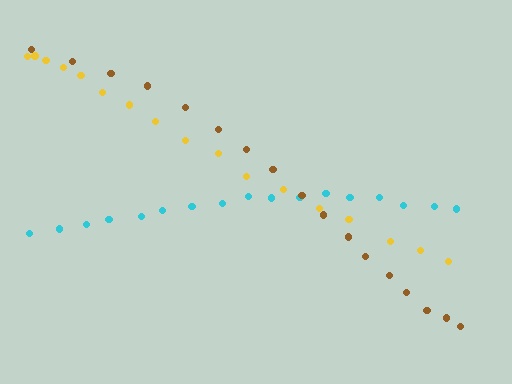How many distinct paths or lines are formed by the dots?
There are 3 distinct paths.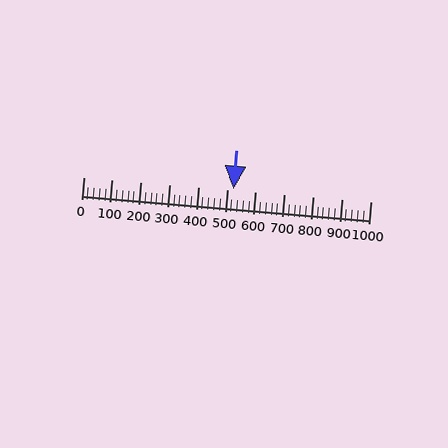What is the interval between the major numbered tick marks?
The major tick marks are spaced 100 units apart.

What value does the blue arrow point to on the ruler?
The blue arrow points to approximately 521.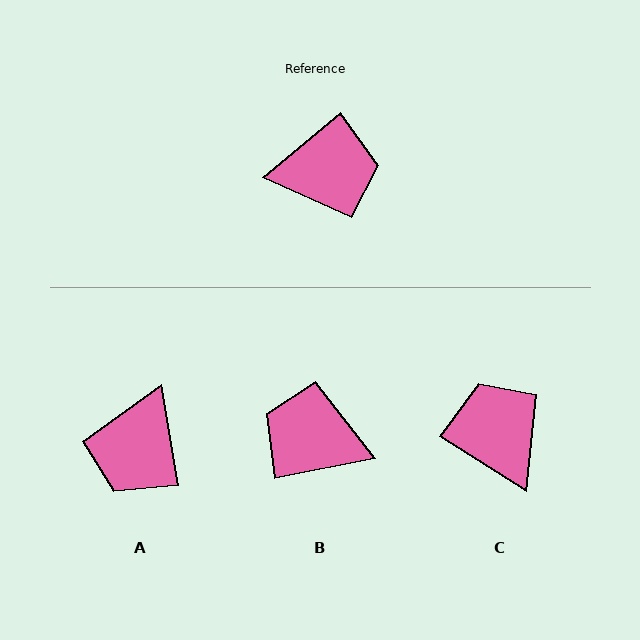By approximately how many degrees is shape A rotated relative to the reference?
Approximately 120 degrees clockwise.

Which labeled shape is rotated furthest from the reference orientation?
B, about 152 degrees away.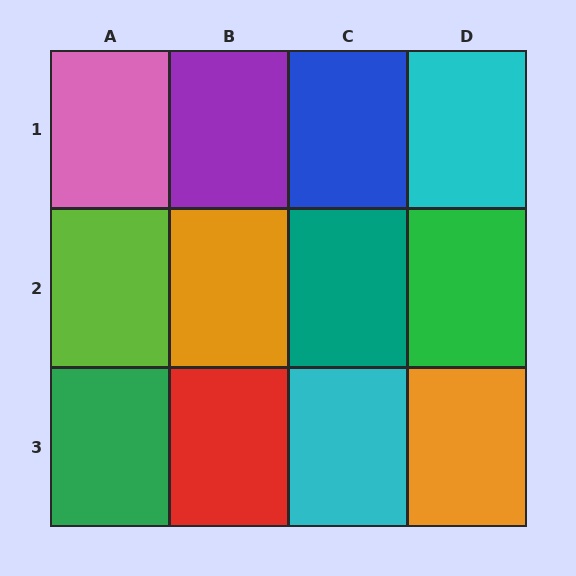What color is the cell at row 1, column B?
Purple.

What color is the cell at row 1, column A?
Pink.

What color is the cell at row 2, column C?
Teal.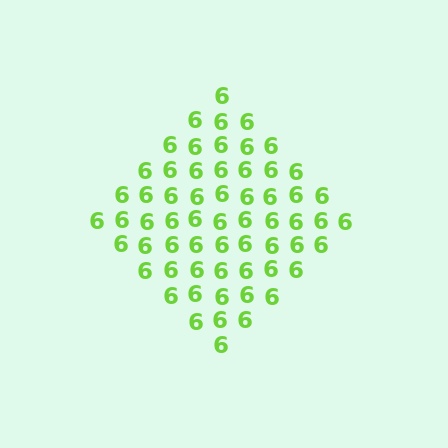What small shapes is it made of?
It is made of small digit 6's.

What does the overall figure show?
The overall figure shows a diamond.